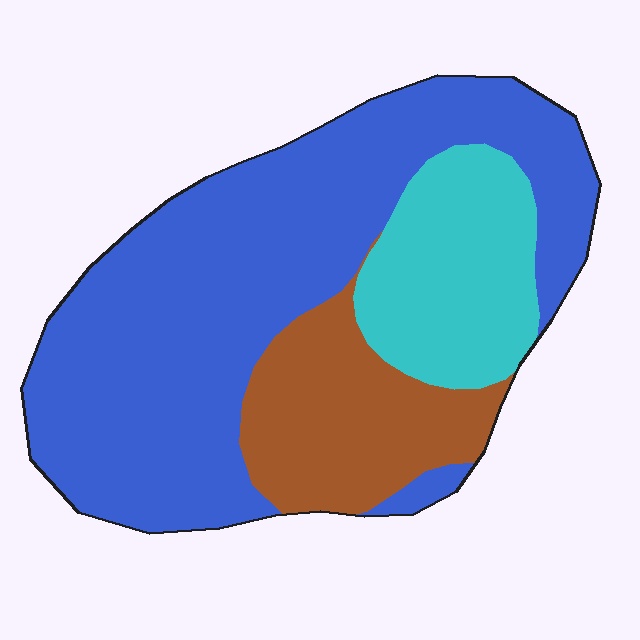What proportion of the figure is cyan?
Cyan takes up about one fifth (1/5) of the figure.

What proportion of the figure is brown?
Brown takes up less than a quarter of the figure.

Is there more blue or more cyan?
Blue.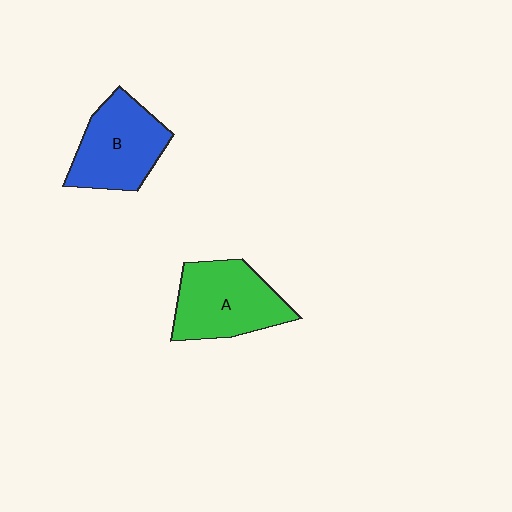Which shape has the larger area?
Shape A (green).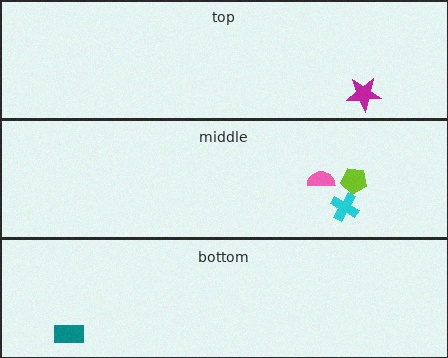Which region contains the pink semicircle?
The middle region.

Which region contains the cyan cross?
The middle region.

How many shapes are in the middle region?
3.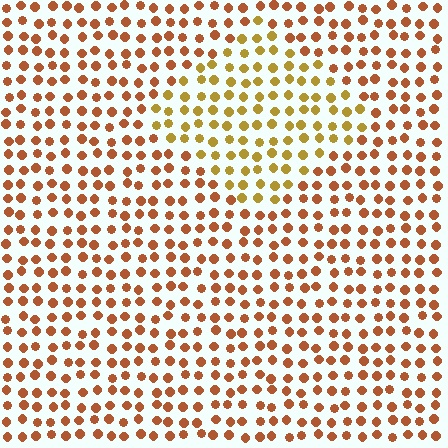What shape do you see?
I see a diamond.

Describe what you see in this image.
The image is filled with small brown elements in a uniform arrangement. A diamond-shaped region is visible where the elements are tinted to a slightly different hue, forming a subtle color boundary.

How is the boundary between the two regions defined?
The boundary is defined purely by a slight shift in hue (about 30 degrees). Spacing, size, and orientation are identical on both sides.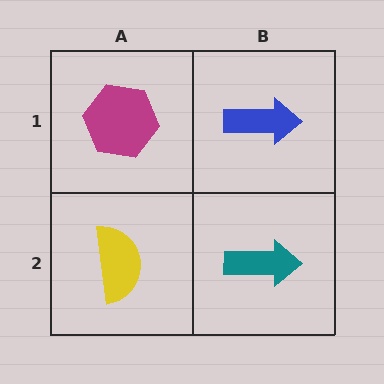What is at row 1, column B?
A blue arrow.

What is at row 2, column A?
A yellow semicircle.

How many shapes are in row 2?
2 shapes.